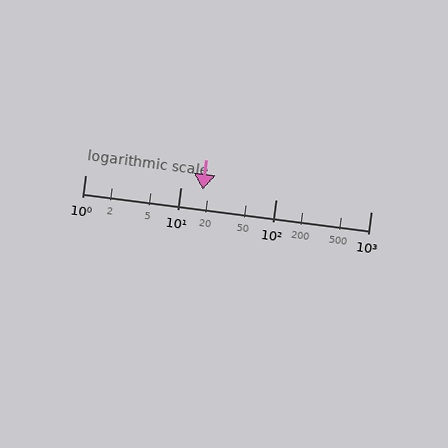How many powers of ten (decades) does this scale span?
The scale spans 3 decades, from 1 to 1000.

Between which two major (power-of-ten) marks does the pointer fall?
The pointer is between 10 and 100.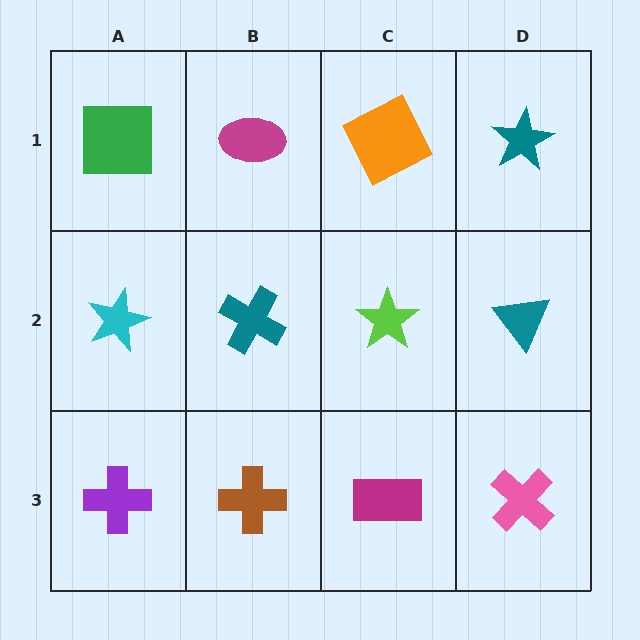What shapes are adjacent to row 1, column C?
A lime star (row 2, column C), a magenta ellipse (row 1, column B), a teal star (row 1, column D).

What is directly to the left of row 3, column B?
A purple cross.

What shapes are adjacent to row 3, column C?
A lime star (row 2, column C), a brown cross (row 3, column B), a pink cross (row 3, column D).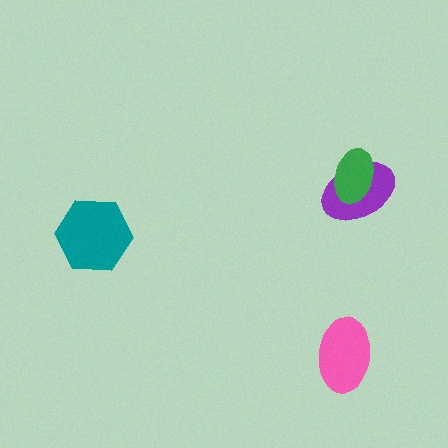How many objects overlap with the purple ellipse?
1 object overlaps with the purple ellipse.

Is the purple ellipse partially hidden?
Yes, it is partially covered by another shape.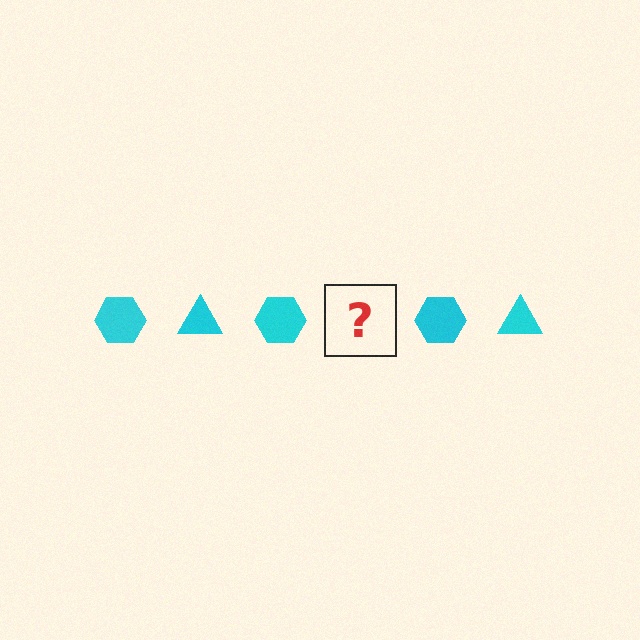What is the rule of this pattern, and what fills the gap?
The rule is that the pattern cycles through hexagon, triangle shapes in cyan. The gap should be filled with a cyan triangle.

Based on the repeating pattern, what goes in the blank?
The blank should be a cyan triangle.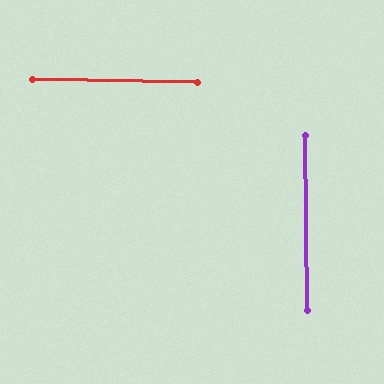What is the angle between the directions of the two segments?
Approximately 89 degrees.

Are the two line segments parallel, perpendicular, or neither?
Perpendicular — they meet at approximately 89°.